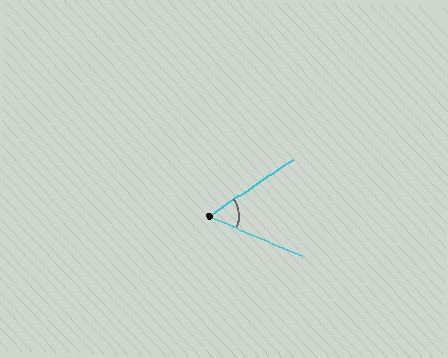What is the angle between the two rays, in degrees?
Approximately 57 degrees.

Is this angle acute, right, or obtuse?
It is acute.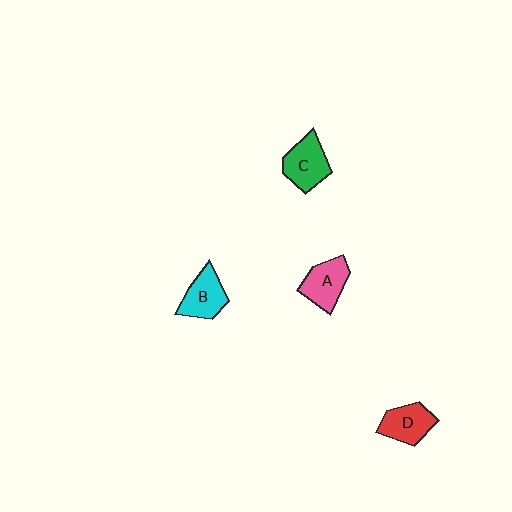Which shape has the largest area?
Shape C (green).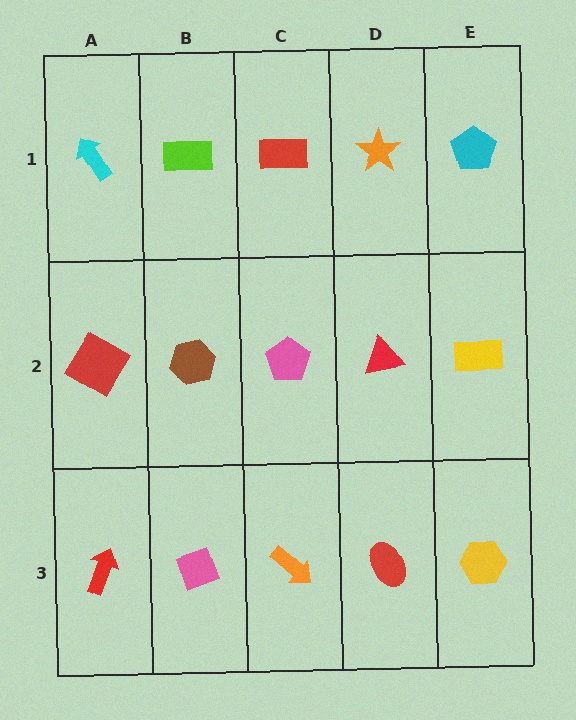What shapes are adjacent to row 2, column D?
An orange star (row 1, column D), a red ellipse (row 3, column D), a pink pentagon (row 2, column C), a yellow rectangle (row 2, column E).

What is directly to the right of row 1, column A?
A lime rectangle.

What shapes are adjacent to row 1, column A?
A red diamond (row 2, column A), a lime rectangle (row 1, column B).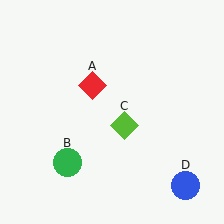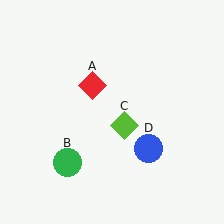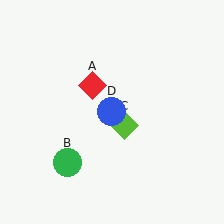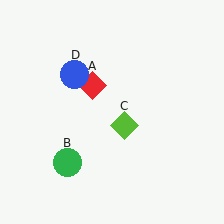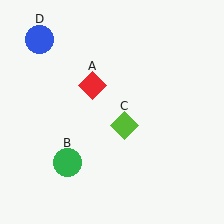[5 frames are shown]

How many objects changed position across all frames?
1 object changed position: blue circle (object D).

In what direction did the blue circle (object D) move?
The blue circle (object D) moved up and to the left.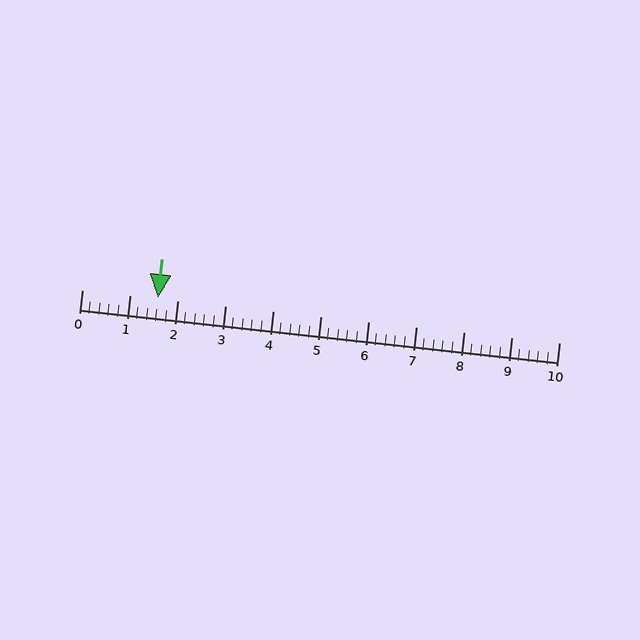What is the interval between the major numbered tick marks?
The major tick marks are spaced 1 units apart.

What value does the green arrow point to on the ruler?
The green arrow points to approximately 1.6.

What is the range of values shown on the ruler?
The ruler shows values from 0 to 10.